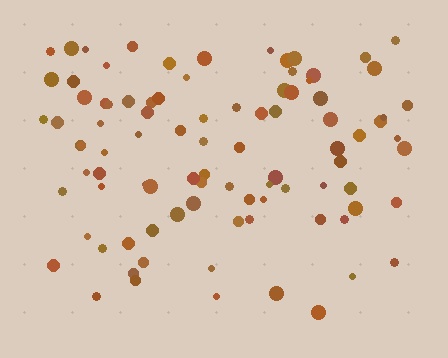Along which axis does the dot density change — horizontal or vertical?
Vertical.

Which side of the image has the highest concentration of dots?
The top.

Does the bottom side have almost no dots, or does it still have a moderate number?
Still a moderate number, just noticeably fewer than the top.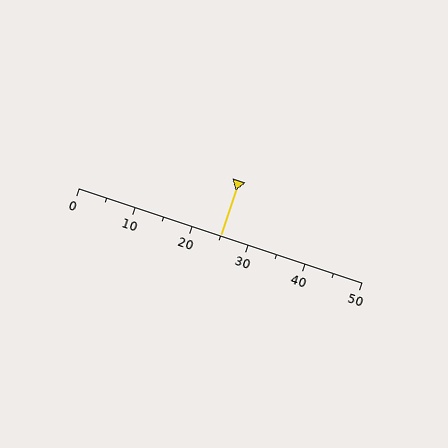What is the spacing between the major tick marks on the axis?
The major ticks are spaced 10 apart.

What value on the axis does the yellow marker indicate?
The marker indicates approximately 25.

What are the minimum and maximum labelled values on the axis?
The axis runs from 0 to 50.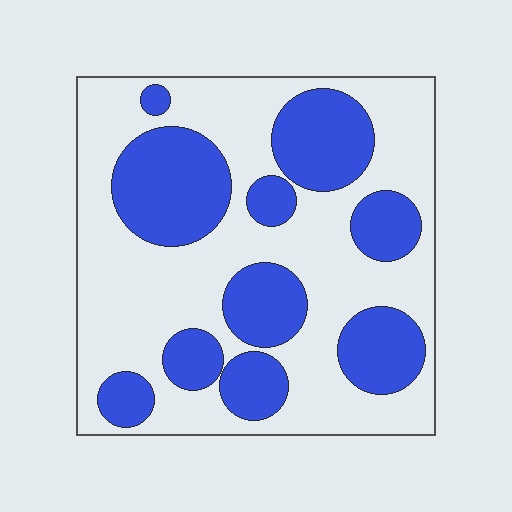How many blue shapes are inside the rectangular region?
10.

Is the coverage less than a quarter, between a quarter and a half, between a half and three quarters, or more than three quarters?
Between a quarter and a half.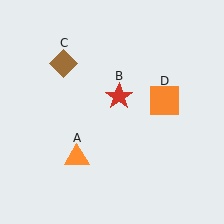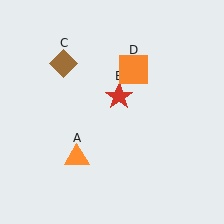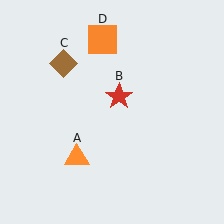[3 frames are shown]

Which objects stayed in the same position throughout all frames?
Orange triangle (object A) and red star (object B) and brown diamond (object C) remained stationary.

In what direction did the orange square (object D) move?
The orange square (object D) moved up and to the left.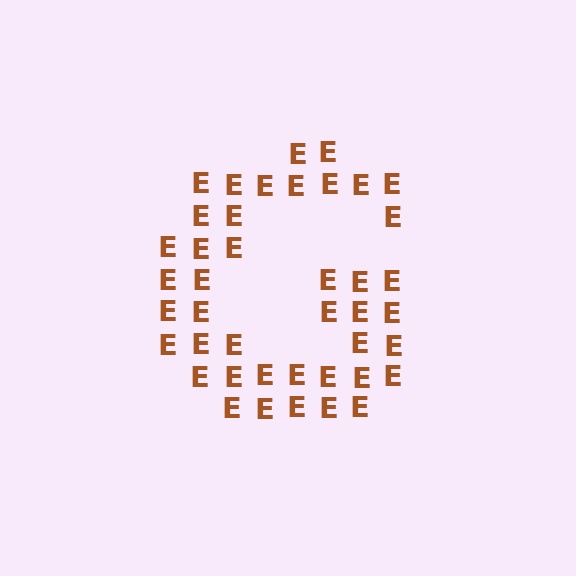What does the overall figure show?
The overall figure shows the letter G.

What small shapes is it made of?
It is made of small letter E's.